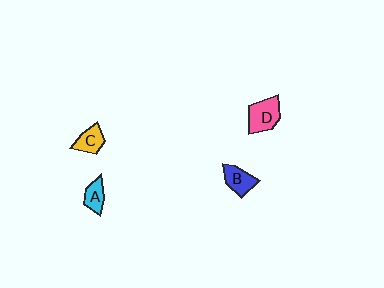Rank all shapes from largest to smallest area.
From largest to smallest: D (pink), B (blue), C (yellow), A (cyan).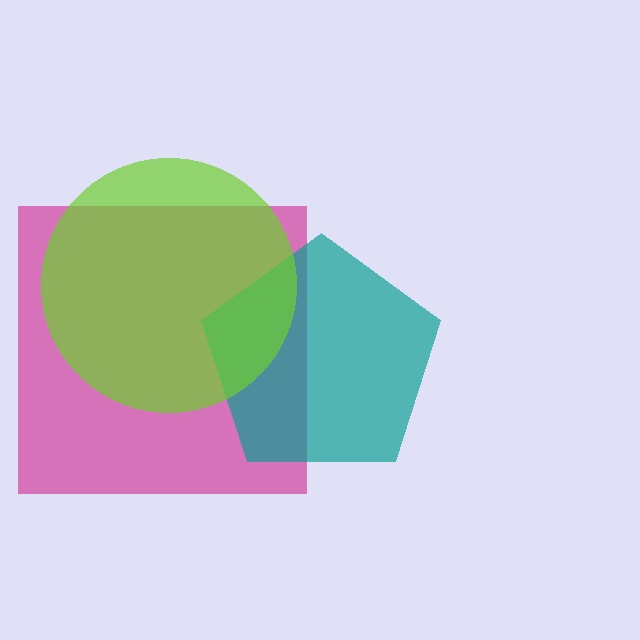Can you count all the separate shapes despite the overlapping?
Yes, there are 3 separate shapes.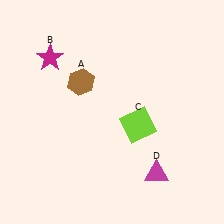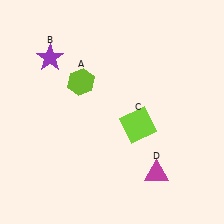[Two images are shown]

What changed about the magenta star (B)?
In Image 1, B is magenta. In Image 2, it changed to purple.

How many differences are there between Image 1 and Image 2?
There are 2 differences between the two images.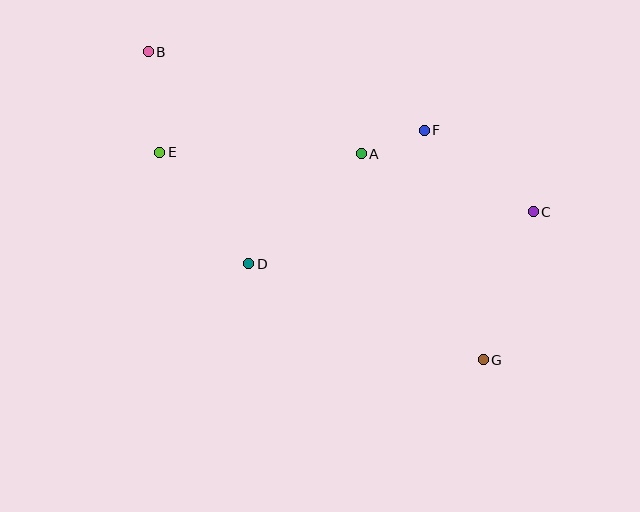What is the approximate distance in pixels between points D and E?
The distance between D and E is approximately 143 pixels.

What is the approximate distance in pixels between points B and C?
The distance between B and C is approximately 417 pixels.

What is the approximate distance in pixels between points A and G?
The distance between A and G is approximately 239 pixels.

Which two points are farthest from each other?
Points B and G are farthest from each other.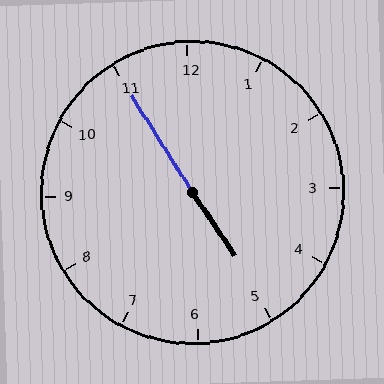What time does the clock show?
4:55.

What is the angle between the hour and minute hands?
Approximately 178 degrees.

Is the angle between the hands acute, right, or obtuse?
It is obtuse.